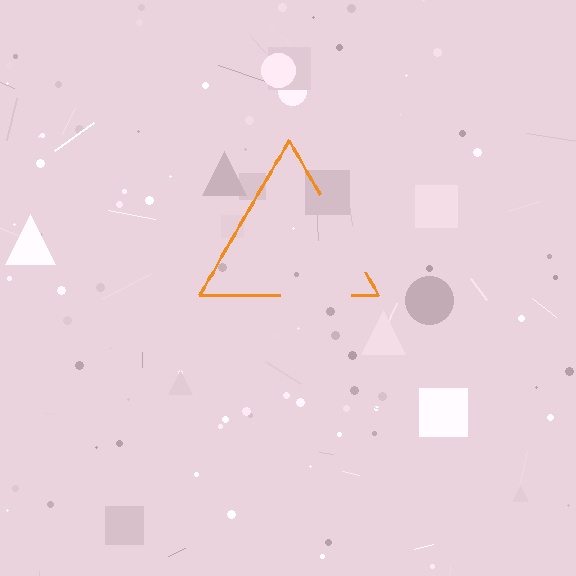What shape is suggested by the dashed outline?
The dashed outline suggests a triangle.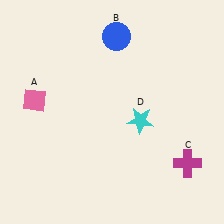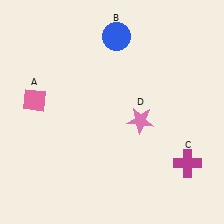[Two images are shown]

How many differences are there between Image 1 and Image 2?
There is 1 difference between the two images.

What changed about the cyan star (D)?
In Image 1, D is cyan. In Image 2, it changed to pink.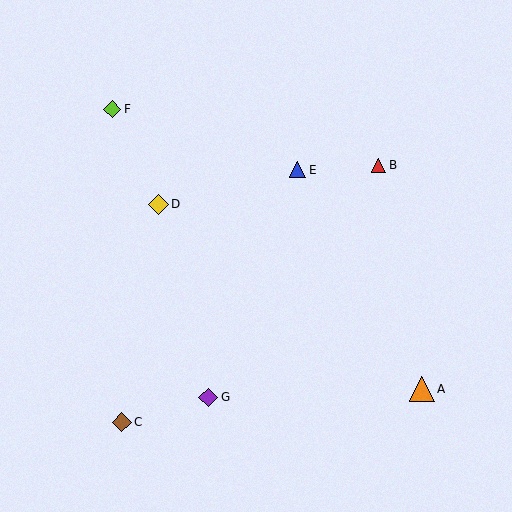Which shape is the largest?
The orange triangle (labeled A) is the largest.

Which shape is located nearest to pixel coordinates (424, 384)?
The orange triangle (labeled A) at (422, 389) is nearest to that location.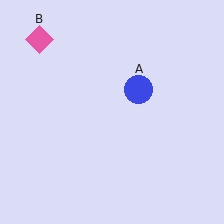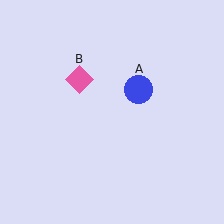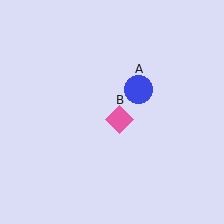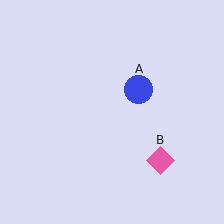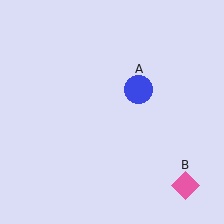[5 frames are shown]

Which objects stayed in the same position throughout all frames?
Blue circle (object A) remained stationary.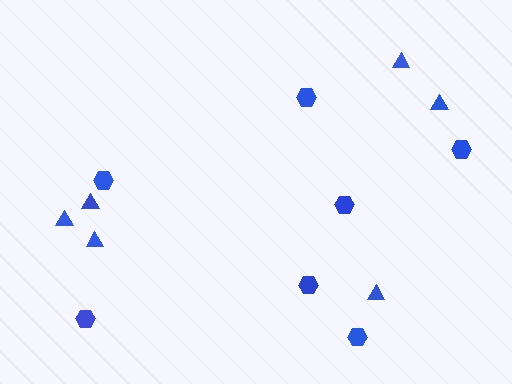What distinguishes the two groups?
There are 2 groups: one group of hexagons (7) and one group of triangles (6).